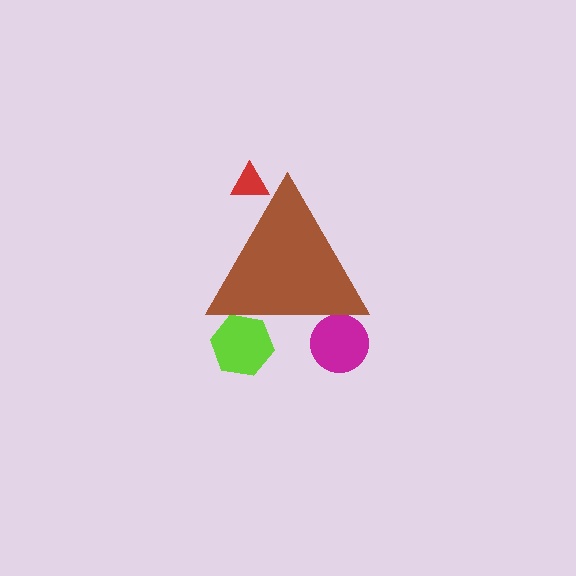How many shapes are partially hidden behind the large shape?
3 shapes are partially hidden.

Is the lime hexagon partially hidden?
Yes, the lime hexagon is partially hidden behind the brown triangle.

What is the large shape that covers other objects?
A brown triangle.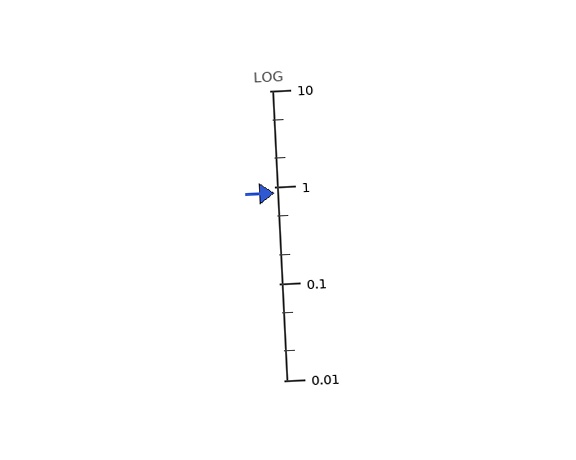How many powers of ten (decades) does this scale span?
The scale spans 3 decades, from 0.01 to 10.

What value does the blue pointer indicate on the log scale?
The pointer indicates approximately 0.86.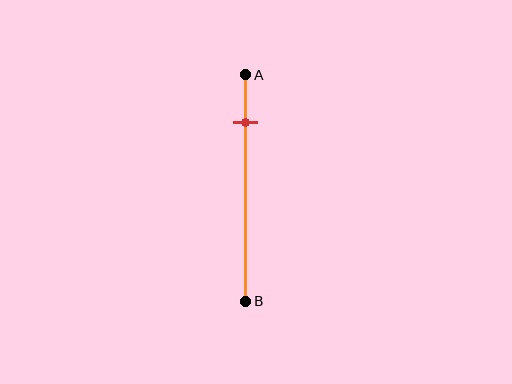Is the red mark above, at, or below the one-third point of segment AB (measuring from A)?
The red mark is above the one-third point of segment AB.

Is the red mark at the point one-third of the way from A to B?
No, the mark is at about 20% from A, not at the 33% one-third point.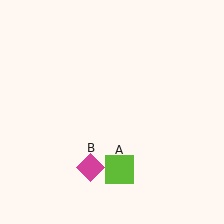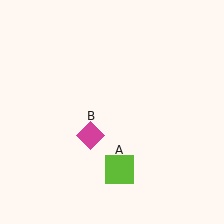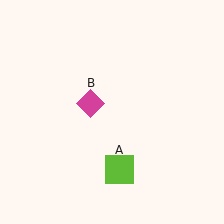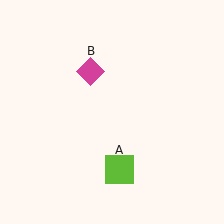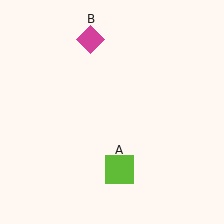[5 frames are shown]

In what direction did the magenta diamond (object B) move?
The magenta diamond (object B) moved up.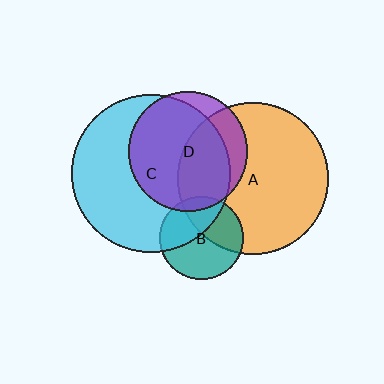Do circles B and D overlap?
Yes.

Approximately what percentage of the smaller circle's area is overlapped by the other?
Approximately 10%.